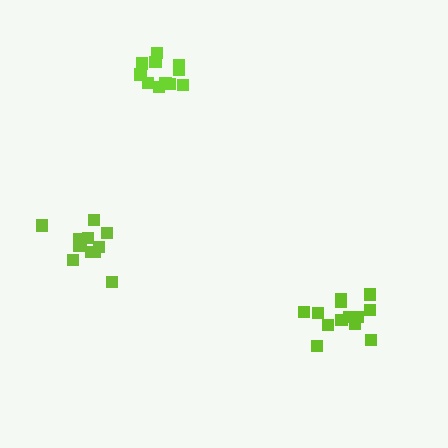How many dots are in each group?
Group 1: 11 dots, Group 2: 13 dots, Group 3: 12 dots (36 total).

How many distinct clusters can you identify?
There are 3 distinct clusters.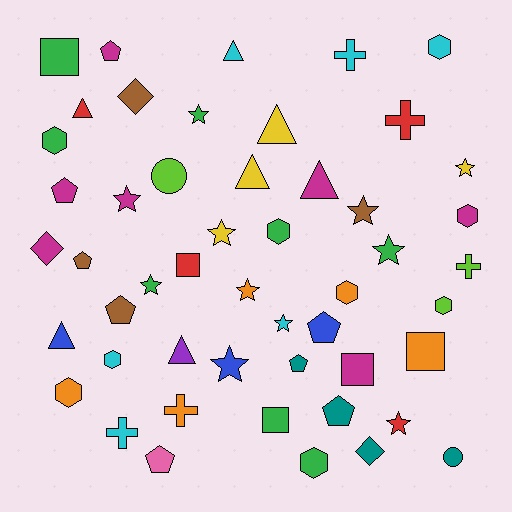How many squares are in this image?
There are 5 squares.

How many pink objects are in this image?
There is 1 pink object.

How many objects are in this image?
There are 50 objects.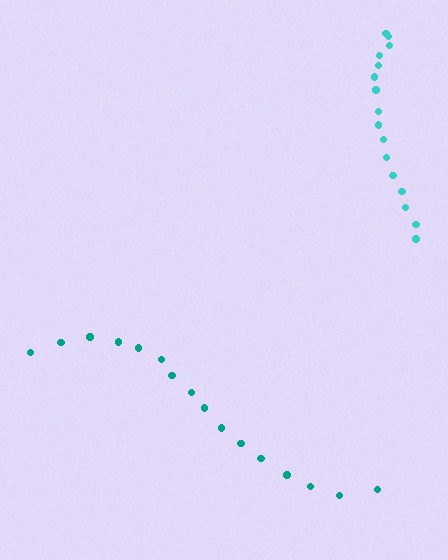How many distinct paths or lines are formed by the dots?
There are 2 distinct paths.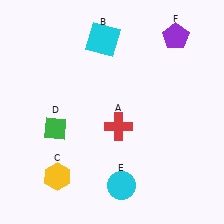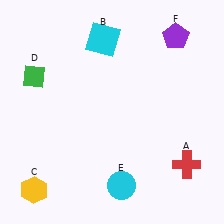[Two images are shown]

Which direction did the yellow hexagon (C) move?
The yellow hexagon (C) moved left.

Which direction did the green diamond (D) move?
The green diamond (D) moved up.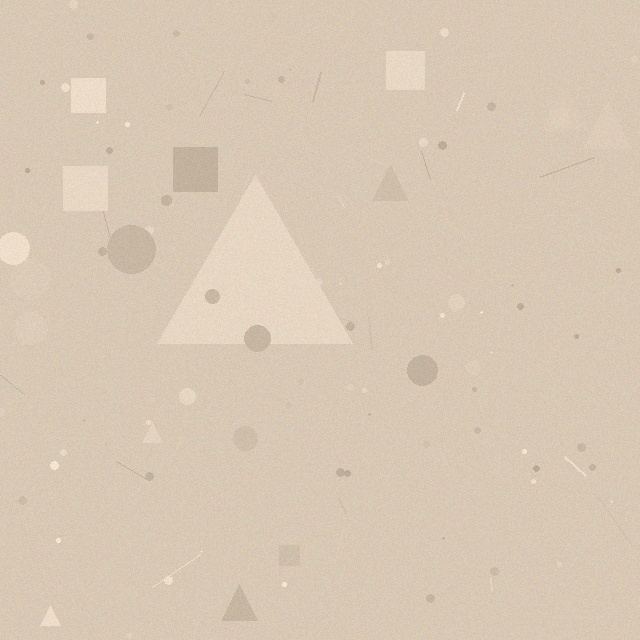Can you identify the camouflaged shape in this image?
The camouflaged shape is a triangle.